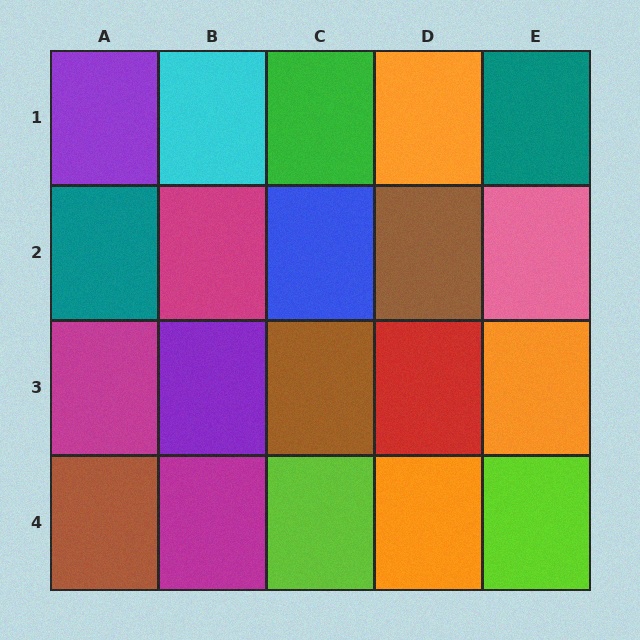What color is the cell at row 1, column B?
Cyan.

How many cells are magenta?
3 cells are magenta.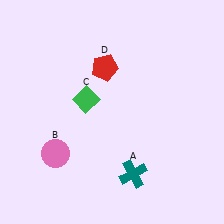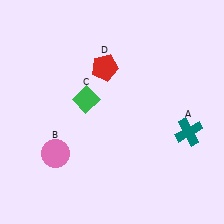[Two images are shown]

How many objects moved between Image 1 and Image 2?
1 object moved between the two images.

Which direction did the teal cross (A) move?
The teal cross (A) moved right.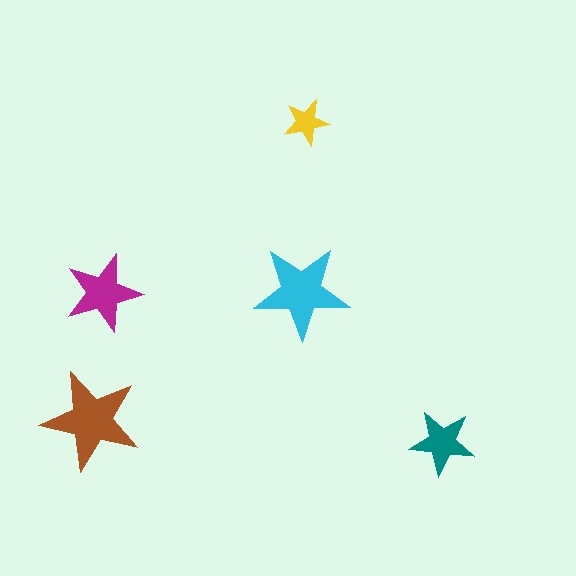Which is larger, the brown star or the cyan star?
The brown one.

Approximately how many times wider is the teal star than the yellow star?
About 1.5 times wider.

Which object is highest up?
The yellow star is topmost.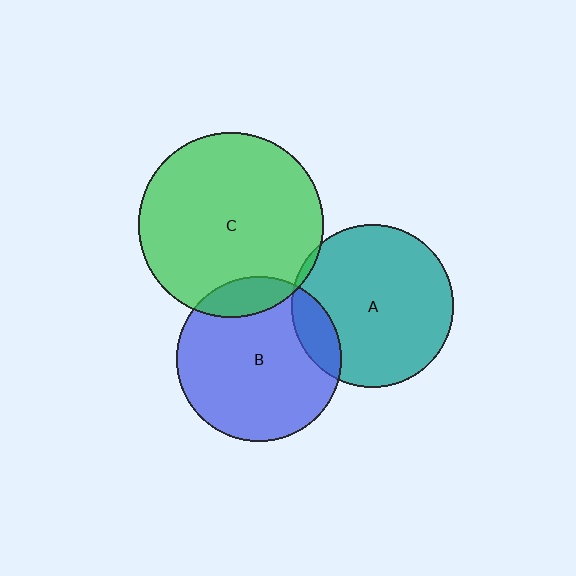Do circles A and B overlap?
Yes.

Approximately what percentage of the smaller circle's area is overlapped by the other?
Approximately 15%.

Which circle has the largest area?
Circle C (green).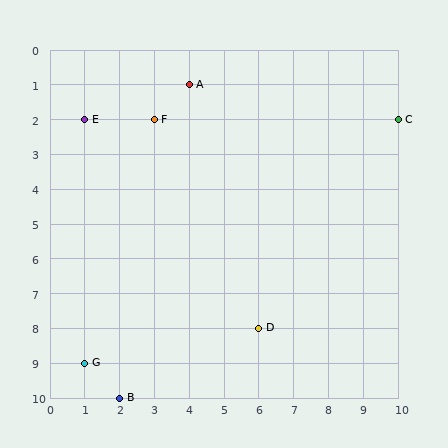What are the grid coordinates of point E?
Point E is at grid coordinates (1, 2).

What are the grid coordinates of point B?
Point B is at grid coordinates (2, 10).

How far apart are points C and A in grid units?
Points C and A are 6 columns and 1 row apart (about 6.1 grid units diagonally).